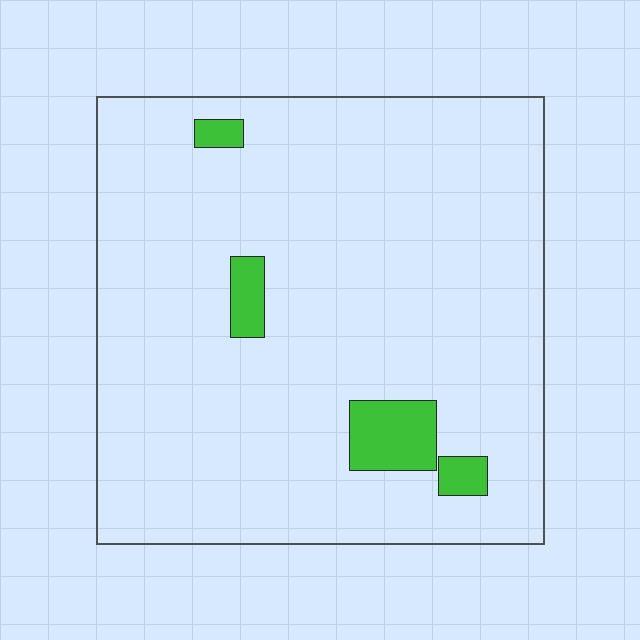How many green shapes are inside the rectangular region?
4.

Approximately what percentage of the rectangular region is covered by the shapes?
Approximately 5%.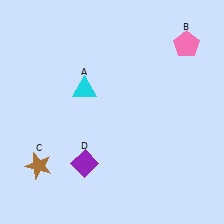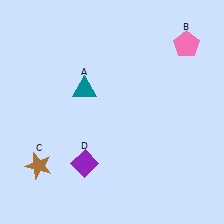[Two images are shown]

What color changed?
The triangle (A) changed from cyan in Image 1 to teal in Image 2.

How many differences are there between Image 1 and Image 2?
There is 1 difference between the two images.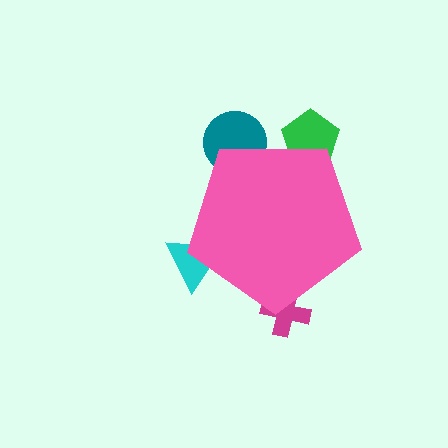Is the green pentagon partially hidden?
Yes, the green pentagon is partially hidden behind the pink pentagon.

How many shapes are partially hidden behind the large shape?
4 shapes are partially hidden.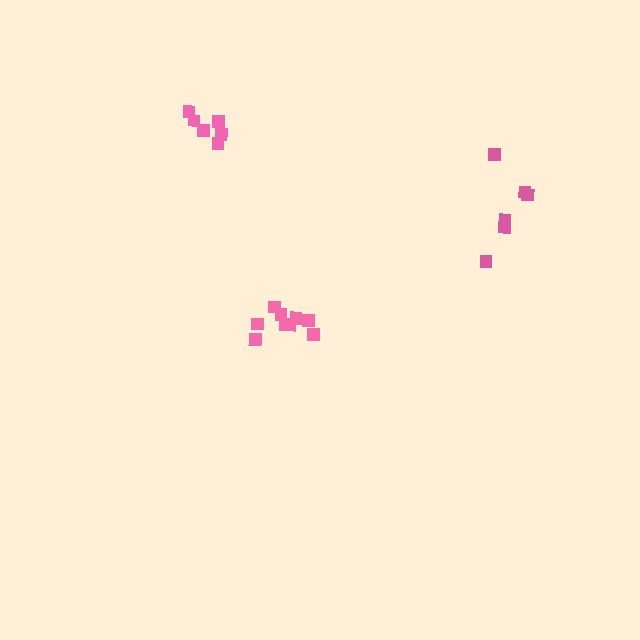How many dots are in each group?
Group 1: 9 dots, Group 2: 6 dots, Group 3: 6 dots (21 total).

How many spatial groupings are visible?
There are 3 spatial groupings.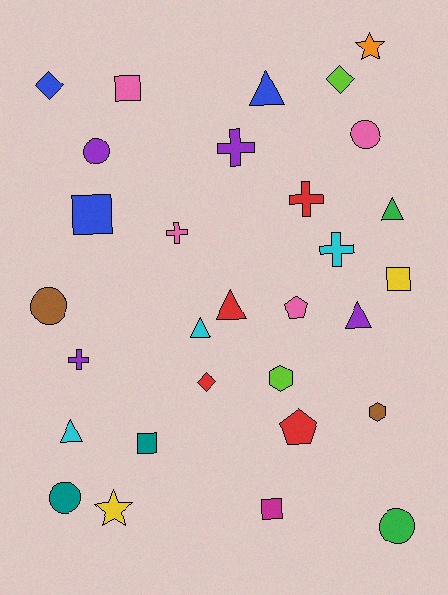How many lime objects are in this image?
There are 2 lime objects.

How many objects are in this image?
There are 30 objects.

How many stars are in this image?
There are 2 stars.